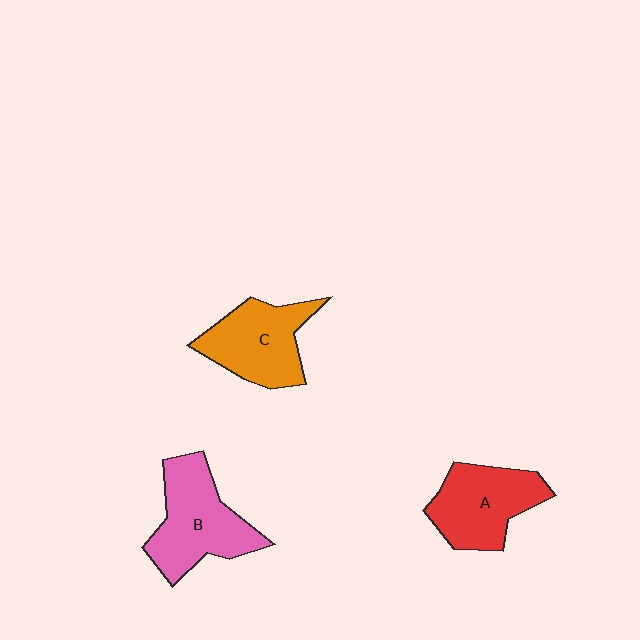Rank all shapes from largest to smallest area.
From largest to smallest: B (pink), A (red), C (orange).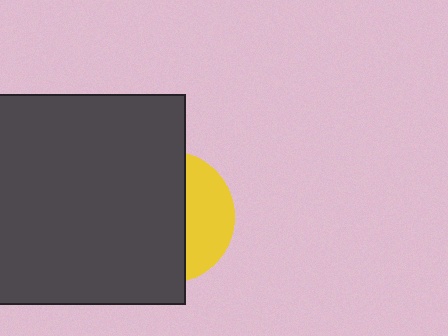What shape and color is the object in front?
The object in front is a dark gray rectangle.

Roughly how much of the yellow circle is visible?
A small part of it is visible (roughly 35%).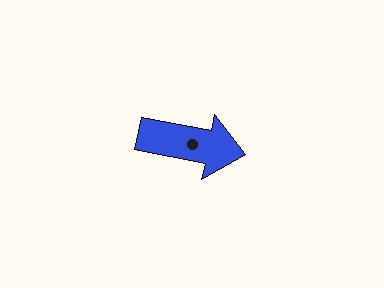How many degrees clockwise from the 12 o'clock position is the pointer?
Approximately 101 degrees.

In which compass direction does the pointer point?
East.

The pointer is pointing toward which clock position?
Roughly 3 o'clock.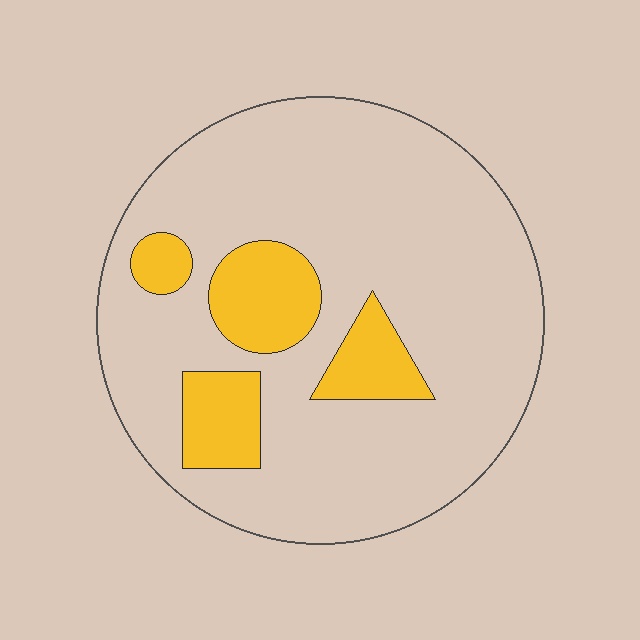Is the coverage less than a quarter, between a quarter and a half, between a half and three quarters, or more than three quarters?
Less than a quarter.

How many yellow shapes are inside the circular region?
4.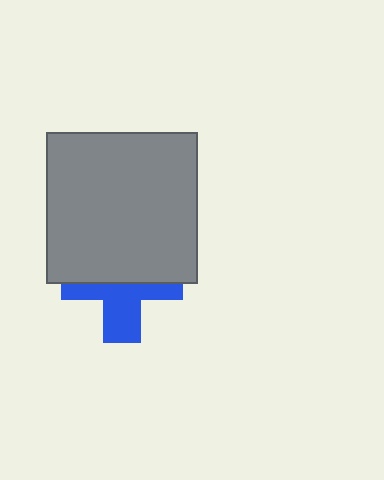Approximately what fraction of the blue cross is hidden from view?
Roughly 53% of the blue cross is hidden behind the gray square.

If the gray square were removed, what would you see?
You would see the complete blue cross.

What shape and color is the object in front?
The object in front is a gray square.